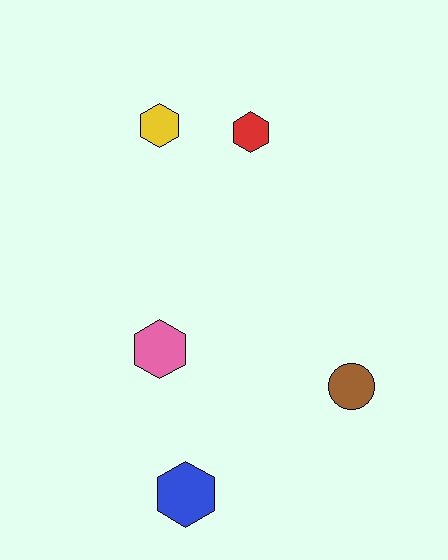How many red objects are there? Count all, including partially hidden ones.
There is 1 red object.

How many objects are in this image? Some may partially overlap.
There are 5 objects.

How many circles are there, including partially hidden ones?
There is 1 circle.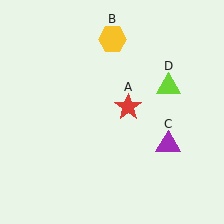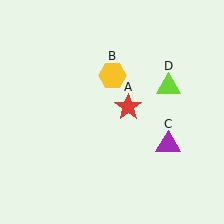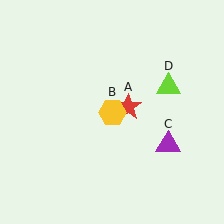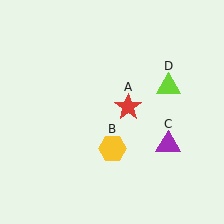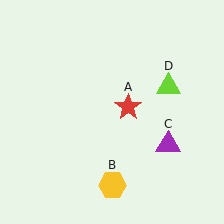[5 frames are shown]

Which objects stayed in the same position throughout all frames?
Red star (object A) and purple triangle (object C) and lime triangle (object D) remained stationary.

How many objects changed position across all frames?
1 object changed position: yellow hexagon (object B).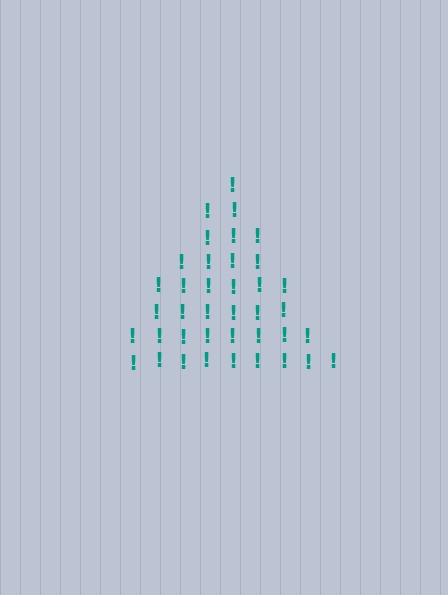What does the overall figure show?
The overall figure shows a triangle.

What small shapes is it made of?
It is made of small exclamation marks.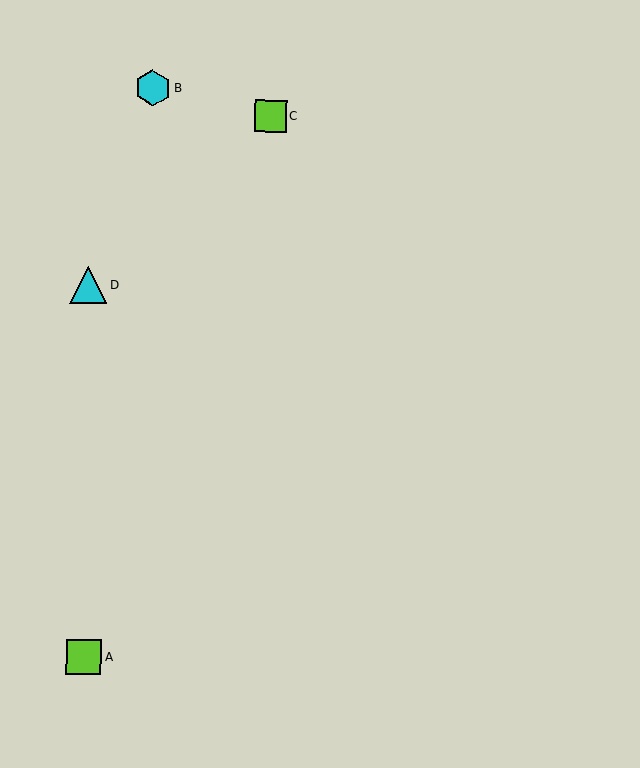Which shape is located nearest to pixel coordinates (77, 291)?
The cyan triangle (labeled D) at (88, 285) is nearest to that location.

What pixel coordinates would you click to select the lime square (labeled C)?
Click at (271, 116) to select the lime square C.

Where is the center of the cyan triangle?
The center of the cyan triangle is at (88, 285).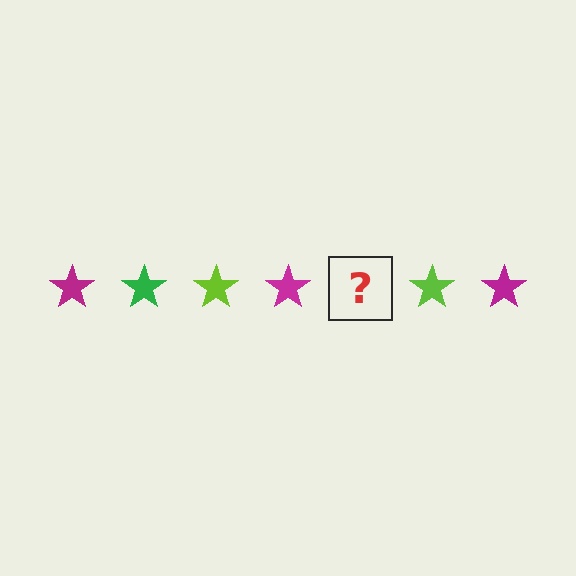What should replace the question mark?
The question mark should be replaced with a green star.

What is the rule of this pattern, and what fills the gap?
The rule is that the pattern cycles through magenta, green, lime stars. The gap should be filled with a green star.